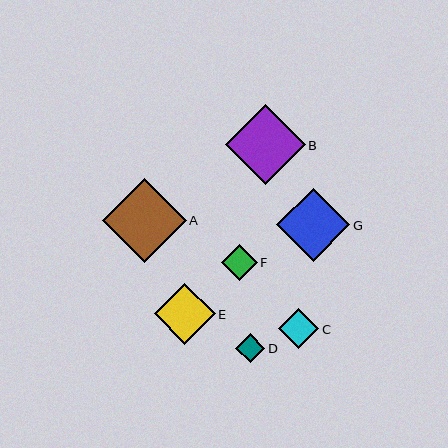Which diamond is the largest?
Diamond A is the largest with a size of approximately 84 pixels.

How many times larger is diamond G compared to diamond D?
Diamond G is approximately 2.6 times the size of diamond D.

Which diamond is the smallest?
Diamond D is the smallest with a size of approximately 29 pixels.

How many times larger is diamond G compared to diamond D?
Diamond G is approximately 2.6 times the size of diamond D.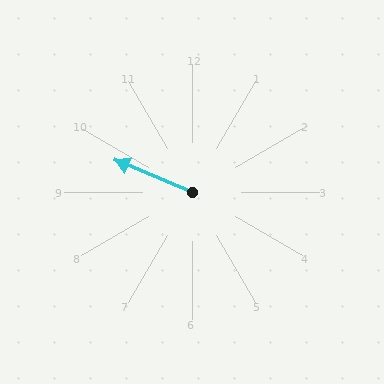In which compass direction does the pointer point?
West.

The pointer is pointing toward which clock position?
Roughly 10 o'clock.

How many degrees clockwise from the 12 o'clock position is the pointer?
Approximately 292 degrees.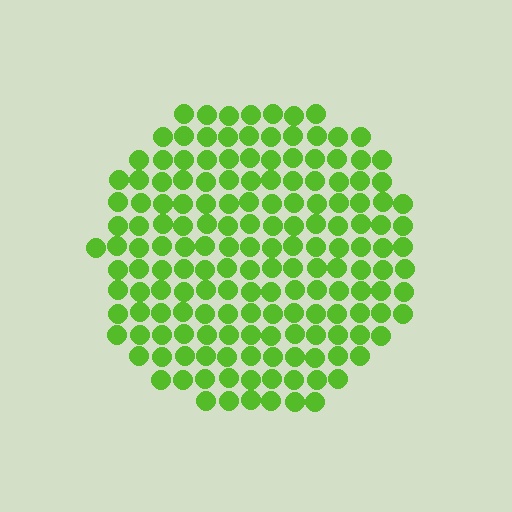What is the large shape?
The large shape is a circle.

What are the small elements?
The small elements are circles.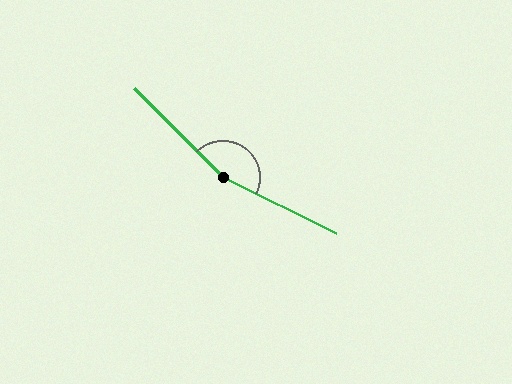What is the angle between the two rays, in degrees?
Approximately 161 degrees.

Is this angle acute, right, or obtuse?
It is obtuse.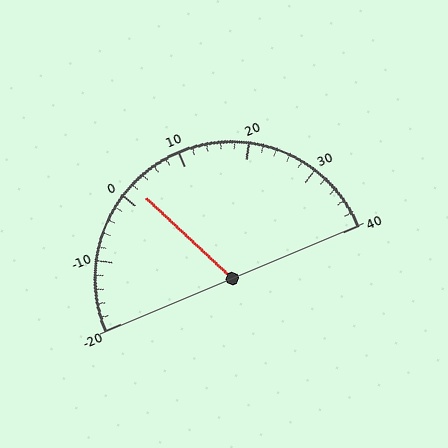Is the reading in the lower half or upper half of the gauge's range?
The reading is in the lower half of the range (-20 to 40).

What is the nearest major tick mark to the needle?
The nearest major tick mark is 0.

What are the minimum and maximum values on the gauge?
The gauge ranges from -20 to 40.